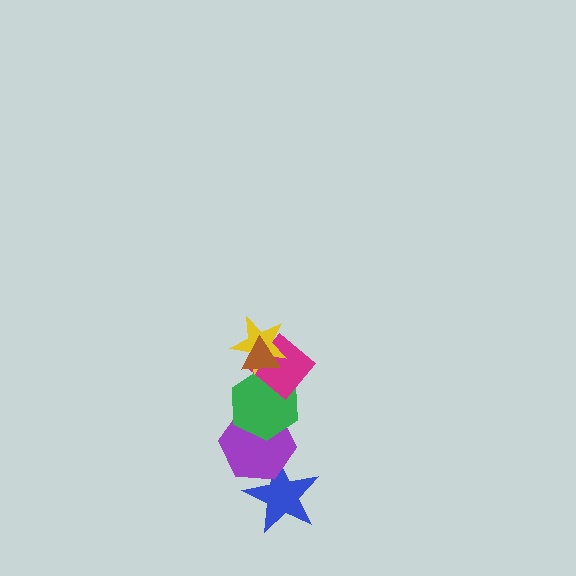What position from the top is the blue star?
The blue star is 6th from the top.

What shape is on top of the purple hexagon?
The green hexagon is on top of the purple hexagon.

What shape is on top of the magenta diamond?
The yellow star is on top of the magenta diamond.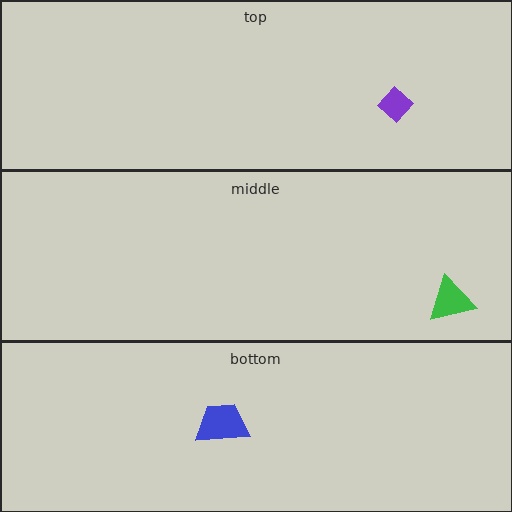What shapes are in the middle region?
The green triangle.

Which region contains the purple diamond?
The top region.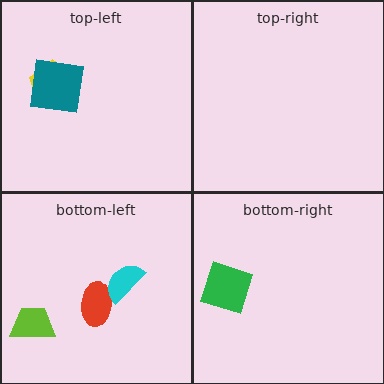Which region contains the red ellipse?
The bottom-left region.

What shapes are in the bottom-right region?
The green square.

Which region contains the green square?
The bottom-right region.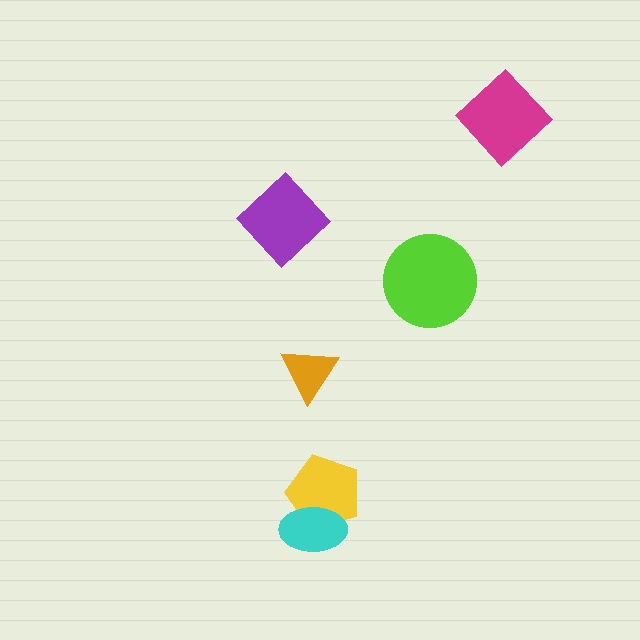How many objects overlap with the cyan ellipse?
1 object overlaps with the cyan ellipse.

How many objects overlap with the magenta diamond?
0 objects overlap with the magenta diamond.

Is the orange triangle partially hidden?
No, no other shape covers it.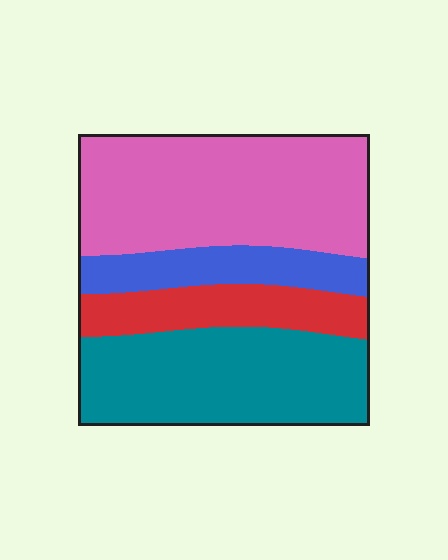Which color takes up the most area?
Pink, at roughly 40%.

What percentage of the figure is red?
Red covers 15% of the figure.